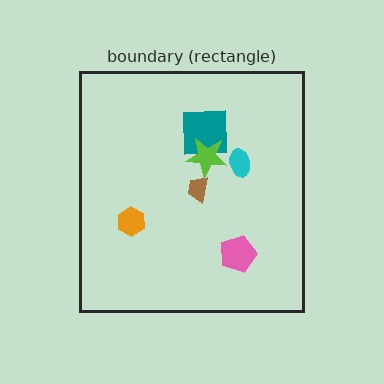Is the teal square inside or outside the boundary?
Inside.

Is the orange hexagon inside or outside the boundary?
Inside.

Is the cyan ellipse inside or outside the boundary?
Inside.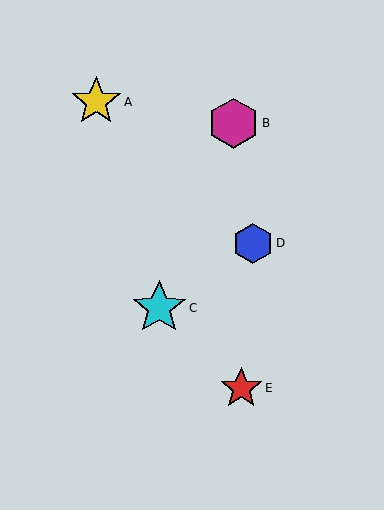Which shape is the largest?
The cyan star (labeled C) is the largest.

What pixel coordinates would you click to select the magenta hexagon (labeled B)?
Click at (234, 123) to select the magenta hexagon B.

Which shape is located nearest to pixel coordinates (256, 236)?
The blue hexagon (labeled D) at (253, 243) is nearest to that location.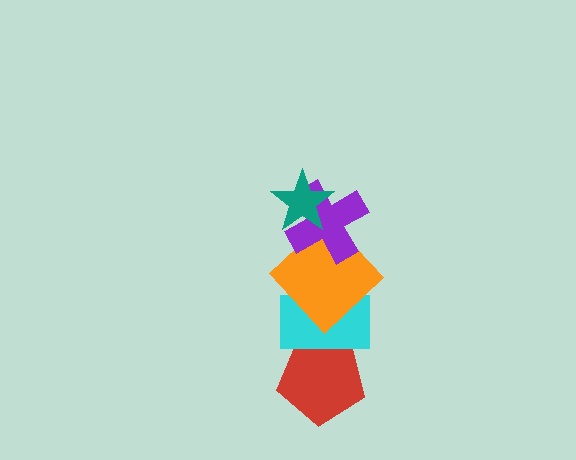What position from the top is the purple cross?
The purple cross is 2nd from the top.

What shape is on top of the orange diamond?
The purple cross is on top of the orange diamond.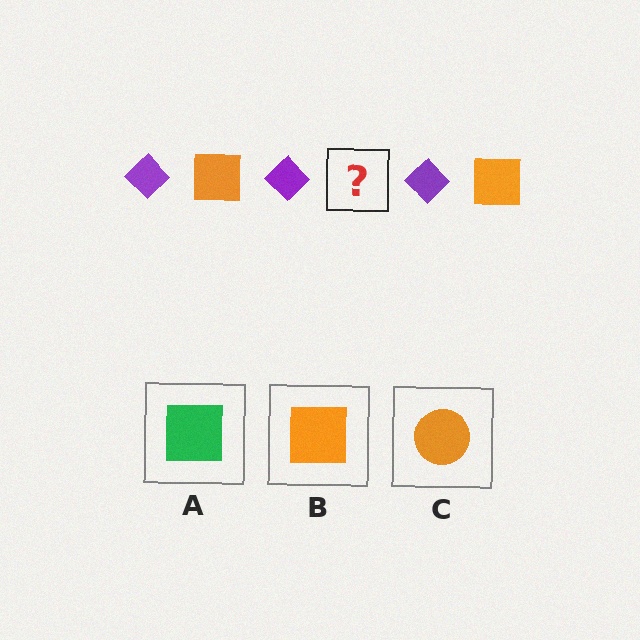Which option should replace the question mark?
Option B.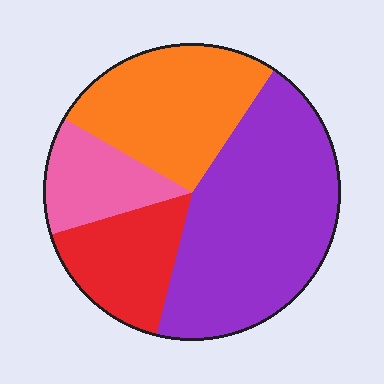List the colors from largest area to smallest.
From largest to smallest: purple, orange, red, pink.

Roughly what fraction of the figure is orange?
Orange covers 26% of the figure.